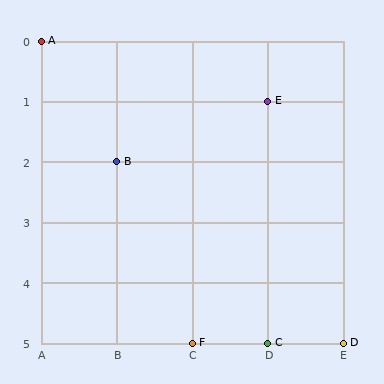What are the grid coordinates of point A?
Point A is at grid coordinates (A, 0).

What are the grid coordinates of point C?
Point C is at grid coordinates (D, 5).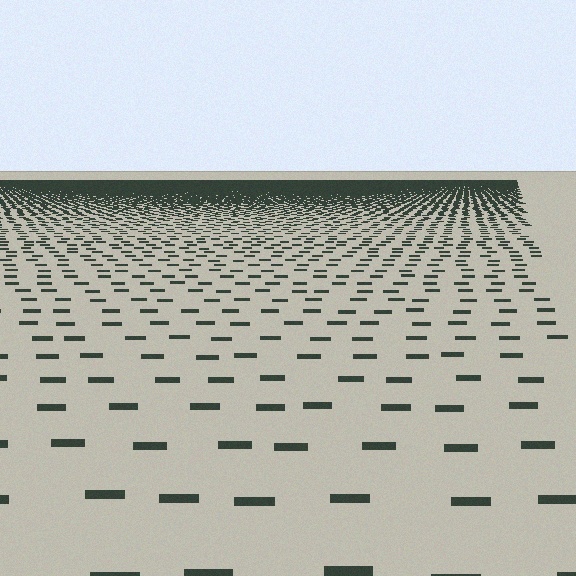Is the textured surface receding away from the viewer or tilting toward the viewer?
The surface is receding away from the viewer. Texture elements get smaller and denser toward the top.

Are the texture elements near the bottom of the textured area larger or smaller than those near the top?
Larger. Near the bottom, elements are closer to the viewer and appear at a bigger on-screen size.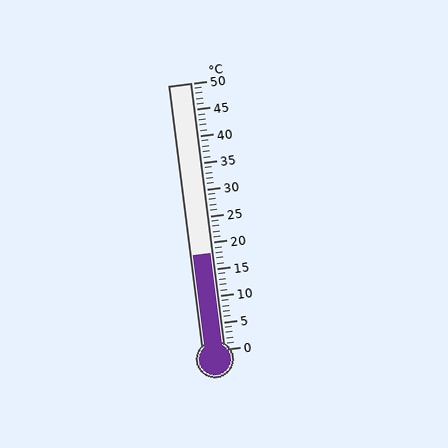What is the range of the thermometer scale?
The thermometer scale ranges from 0°C to 50°C.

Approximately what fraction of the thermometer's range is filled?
The thermometer is filled to approximately 35% of its range.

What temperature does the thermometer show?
The thermometer shows approximately 18°C.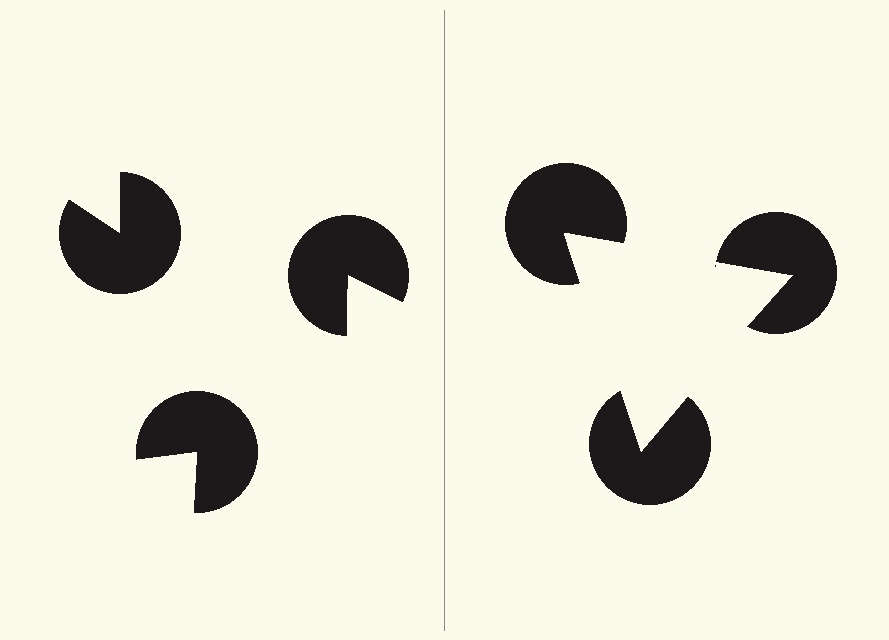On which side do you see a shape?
An illusory triangle appears on the right side. On the left side the wedge cuts are rotated, so no coherent shape forms.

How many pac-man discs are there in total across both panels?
6 — 3 on each side.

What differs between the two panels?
The pac-man discs are positioned identically on both sides; only the wedge orientations differ. On the right they align to a triangle; on the left they are misaligned.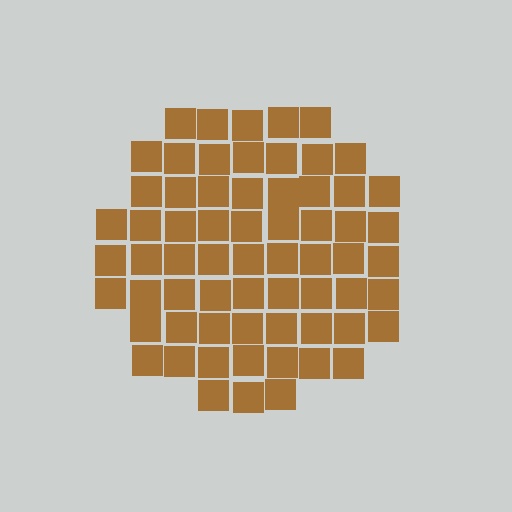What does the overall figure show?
The overall figure shows a circle.